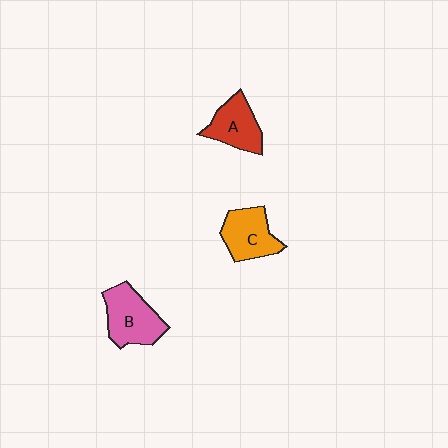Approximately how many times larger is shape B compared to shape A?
Approximately 1.2 times.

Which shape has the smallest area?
Shape A (red).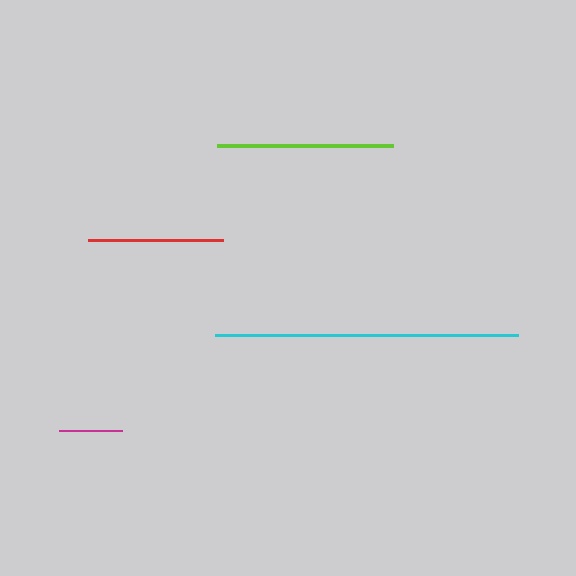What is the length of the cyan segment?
The cyan segment is approximately 303 pixels long.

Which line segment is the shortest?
The magenta line is the shortest at approximately 64 pixels.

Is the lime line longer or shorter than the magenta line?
The lime line is longer than the magenta line.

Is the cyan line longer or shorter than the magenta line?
The cyan line is longer than the magenta line.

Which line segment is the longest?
The cyan line is the longest at approximately 303 pixels.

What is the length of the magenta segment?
The magenta segment is approximately 64 pixels long.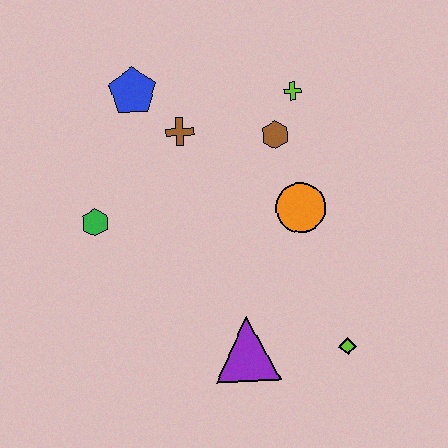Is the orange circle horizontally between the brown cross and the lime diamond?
Yes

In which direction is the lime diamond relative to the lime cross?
The lime diamond is below the lime cross.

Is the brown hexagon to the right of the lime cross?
No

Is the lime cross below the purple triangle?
No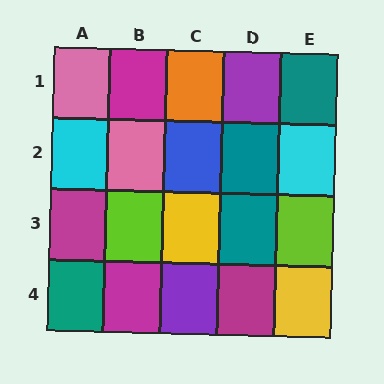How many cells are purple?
2 cells are purple.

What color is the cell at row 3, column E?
Lime.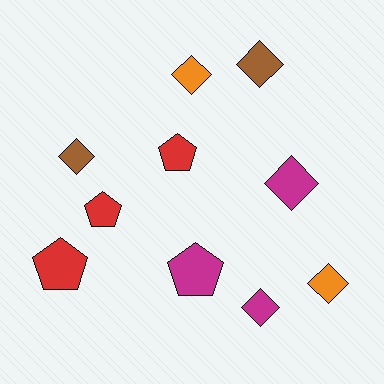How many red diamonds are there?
There are no red diamonds.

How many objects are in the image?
There are 10 objects.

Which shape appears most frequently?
Diamond, with 6 objects.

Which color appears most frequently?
Red, with 3 objects.